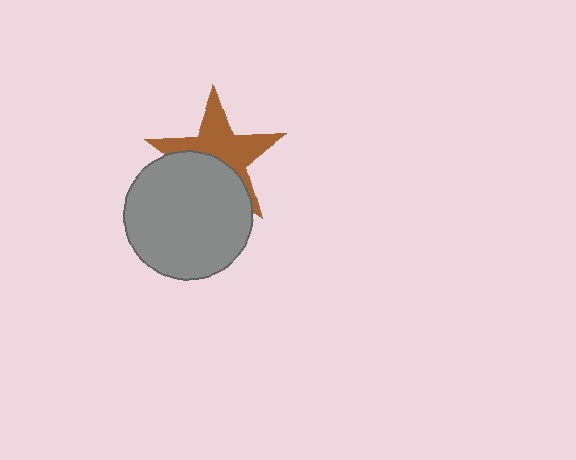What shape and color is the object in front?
The object in front is a gray circle.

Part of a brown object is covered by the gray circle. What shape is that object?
It is a star.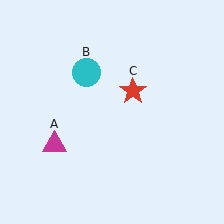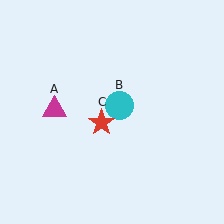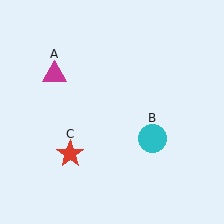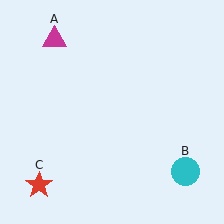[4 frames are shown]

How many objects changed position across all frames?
3 objects changed position: magenta triangle (object A), cyan circle (object B), red star (object C).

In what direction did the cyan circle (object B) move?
The cyan circle (object B) moved down and to the right.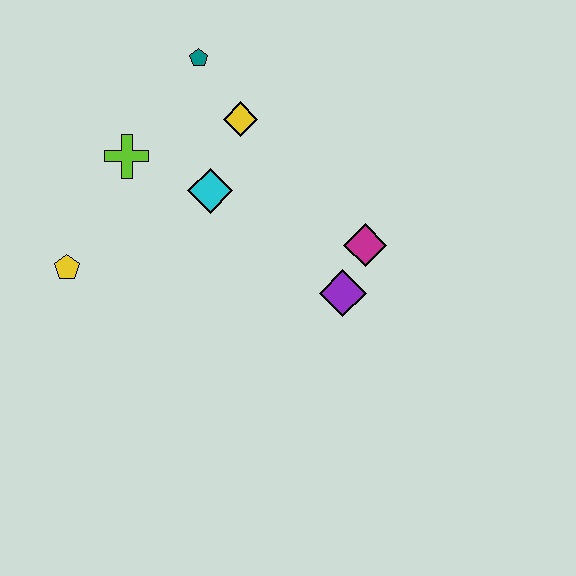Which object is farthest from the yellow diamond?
The yellow pentagon is farthest from the yellow diamond.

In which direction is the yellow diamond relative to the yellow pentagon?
The yellow diamond is to the right of the yellow pentagon.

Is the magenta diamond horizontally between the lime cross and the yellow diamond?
No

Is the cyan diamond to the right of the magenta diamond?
No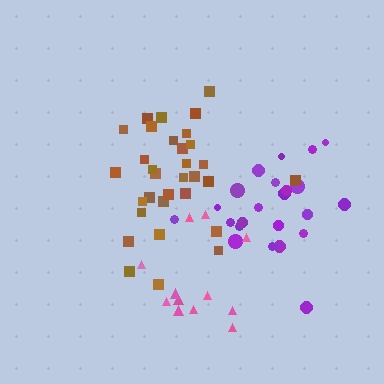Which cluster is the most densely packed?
Brown.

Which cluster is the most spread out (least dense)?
Pink.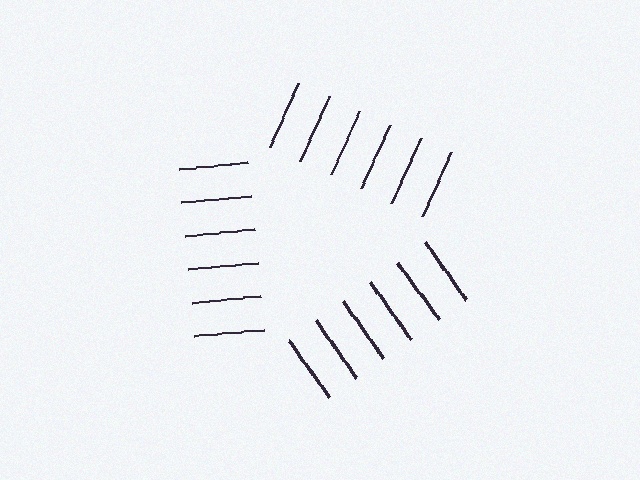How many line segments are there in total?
18 — 6 along each of the 3 edges.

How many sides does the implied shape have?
3 sides — the line-ends trace a triangle.